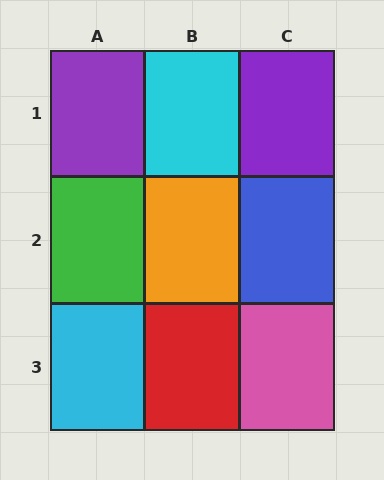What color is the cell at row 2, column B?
Orange.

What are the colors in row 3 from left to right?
Cyan, red, pink.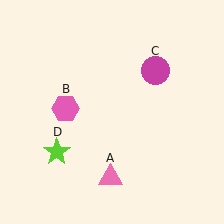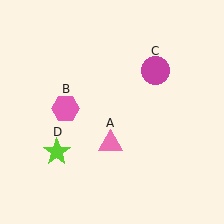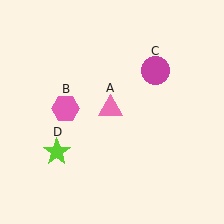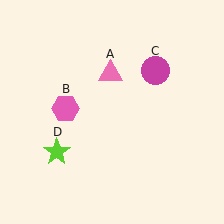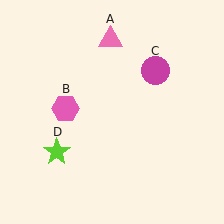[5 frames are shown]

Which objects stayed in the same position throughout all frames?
Pink hexagon (object B) and magenta circle (object C) and lime star (object D) remained stationary.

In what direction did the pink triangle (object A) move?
The pink triangle (object A) moved up.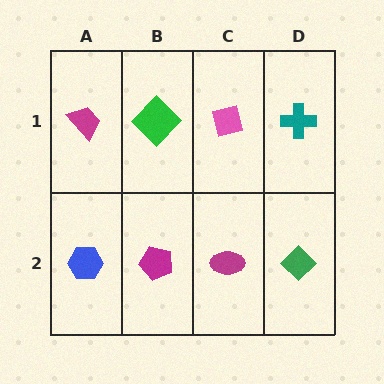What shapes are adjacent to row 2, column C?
A pink square (row 1, column C), a magenta pentagon (row 2, column B), a green diamond (row 2, column D).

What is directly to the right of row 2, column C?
A green diamond.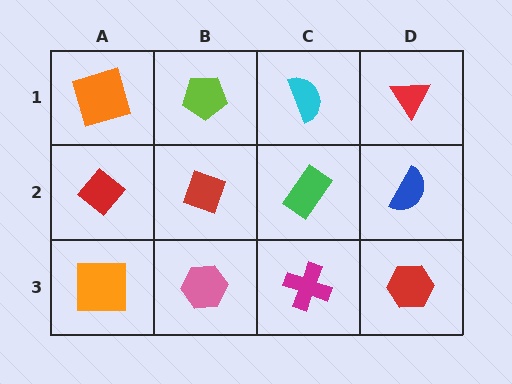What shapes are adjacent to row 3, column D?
A blue semicircle (row 2, column D), a magenta cross (row 3, column C).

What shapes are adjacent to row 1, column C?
A green rectangle (row 2, column C), a lime pentagon (row 1, column B), a red triangle (row 1, column D).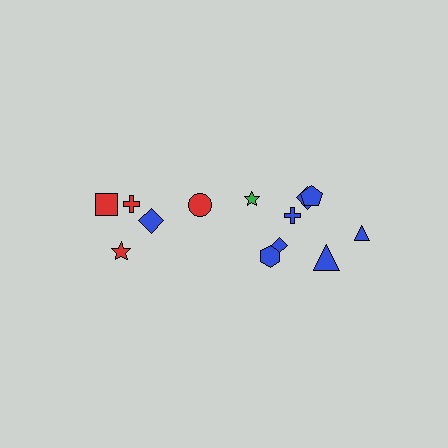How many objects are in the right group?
There are 8 objects.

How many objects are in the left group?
There are 5 objects.